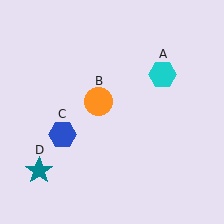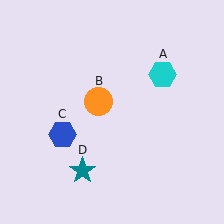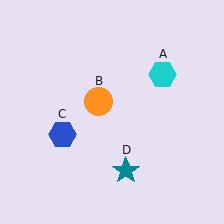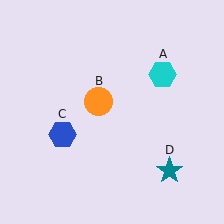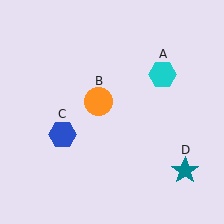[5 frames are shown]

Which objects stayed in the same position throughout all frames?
Cyan hexagon (object A) and orange circle (object B) and blue hexagon (object C) remained stationary.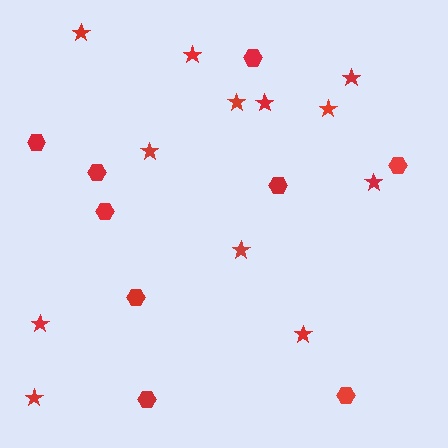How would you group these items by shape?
There are 2 groups: one group of stars (12) and one group of hexagons (9).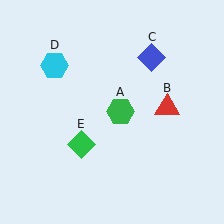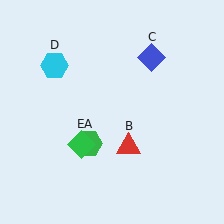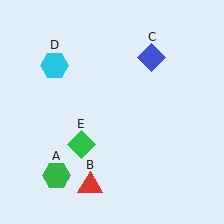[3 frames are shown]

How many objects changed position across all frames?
2 objects changed position: green hexagon (object A), red triangle (object B).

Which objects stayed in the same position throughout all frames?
Blue diamond (object C) and cyan hexagon (object D) and green diamond (object E) remained stationary.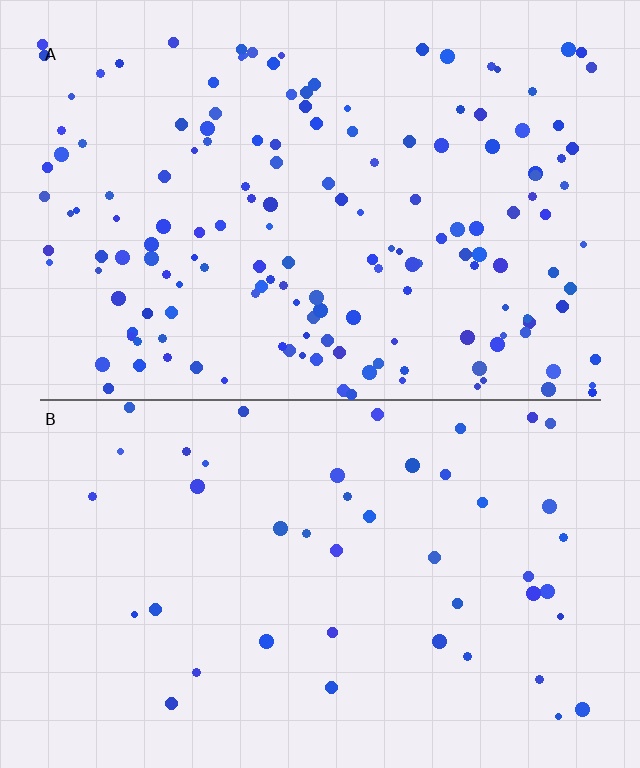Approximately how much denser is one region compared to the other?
Approximately 3.6× — region A over region B.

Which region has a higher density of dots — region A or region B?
A (the top).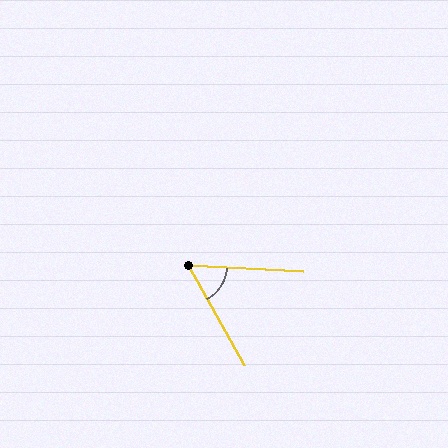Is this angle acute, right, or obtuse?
It is acute.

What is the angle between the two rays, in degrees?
Approximately 58 degrees.